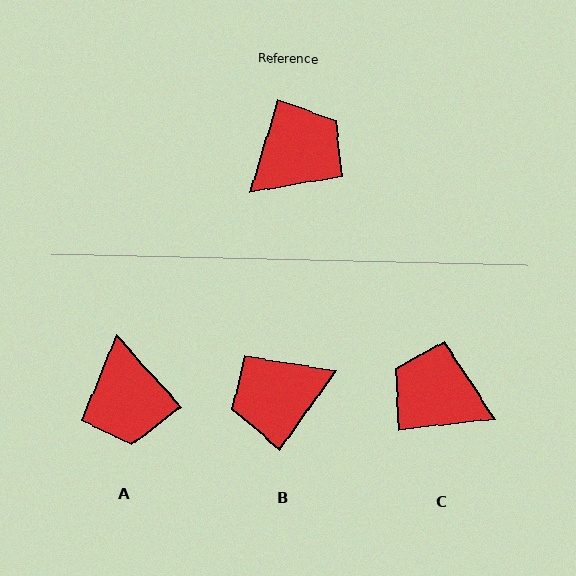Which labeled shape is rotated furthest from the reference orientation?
B, about 160 degrees away.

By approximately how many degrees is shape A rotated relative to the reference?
Approximately 122 degrees clockwise.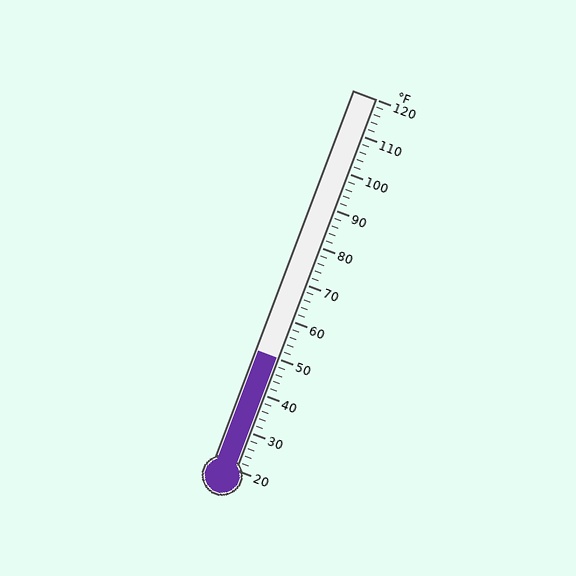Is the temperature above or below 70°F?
The temperature is below 70°F.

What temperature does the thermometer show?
The thermometer shows approximately 50°F.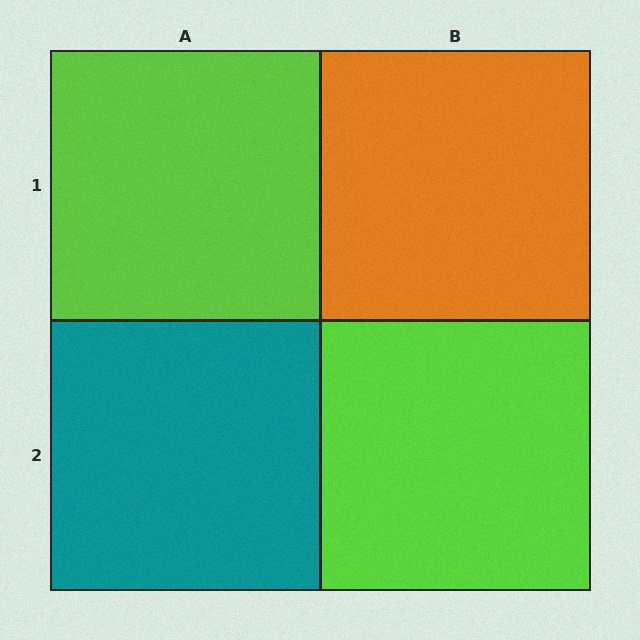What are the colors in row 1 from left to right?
Lime, orange.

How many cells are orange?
1 cell is orange.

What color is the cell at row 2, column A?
Teal.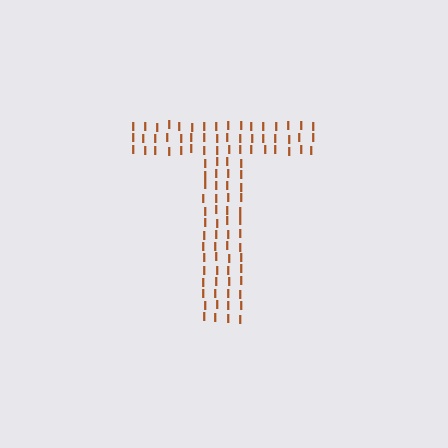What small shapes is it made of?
It is made of small letter I's.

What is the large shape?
The large shape is the letter T.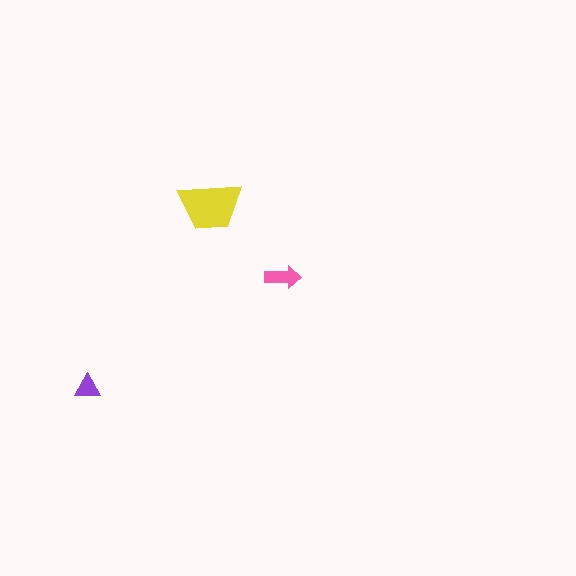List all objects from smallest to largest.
The purple triangle, the pink arrow, the yellow trapezoid.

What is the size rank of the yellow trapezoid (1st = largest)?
1st.